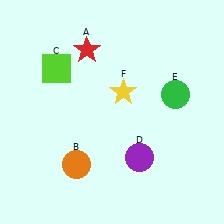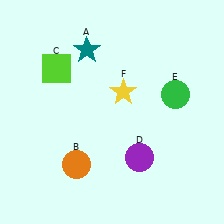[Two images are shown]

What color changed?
The star (A) changed from red in Image 1 to teal in Image 2.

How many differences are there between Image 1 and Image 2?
There is 1 difference between the two images.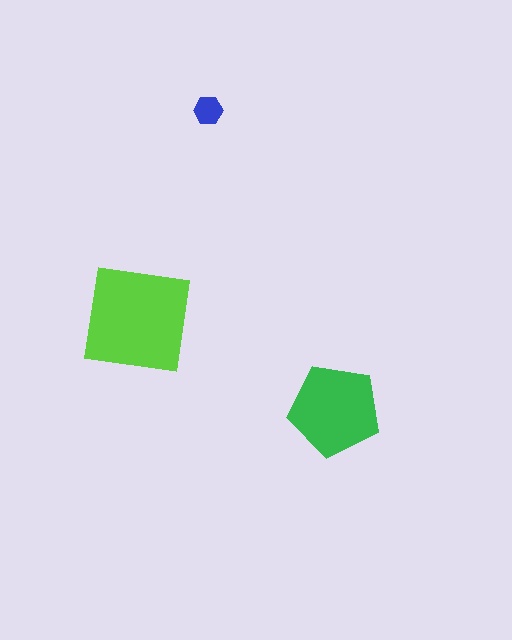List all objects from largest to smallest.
The lime square, the green pentagon, the blue hexagon.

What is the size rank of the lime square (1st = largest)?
1st.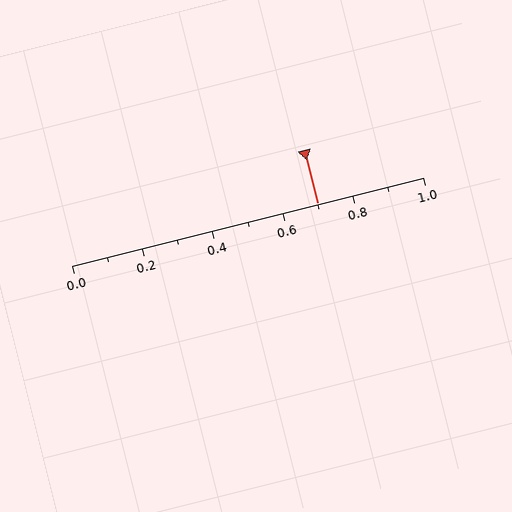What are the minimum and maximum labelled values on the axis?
The axis runs from 0.0 to 1.0.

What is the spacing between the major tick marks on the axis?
The major ticks are spaced 0.2 apart.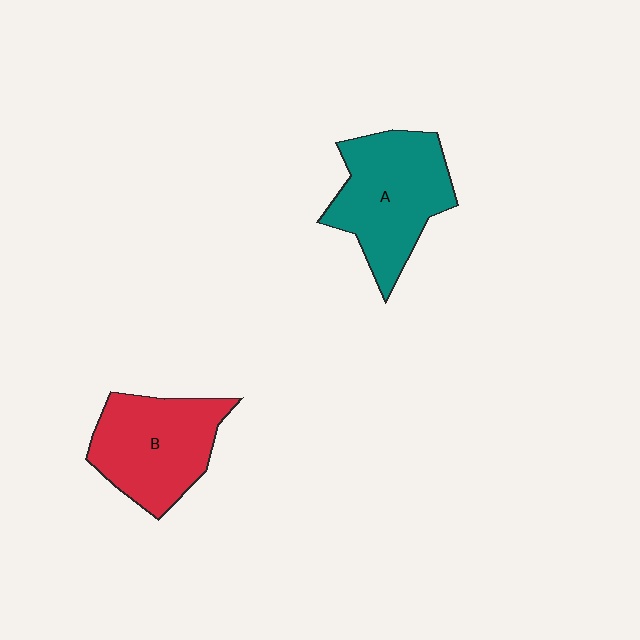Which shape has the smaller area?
Shape B (red).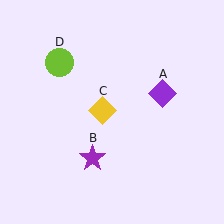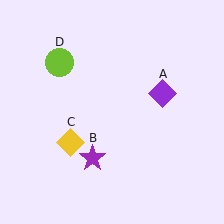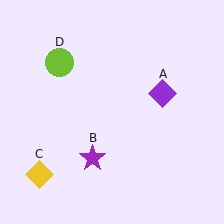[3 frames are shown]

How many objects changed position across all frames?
1 object changed position: yellow diamond (object C).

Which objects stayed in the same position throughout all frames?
Purple diamond (object A) and purple star (object B) and lime circle (object D) remained stationary.